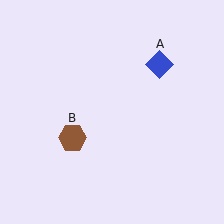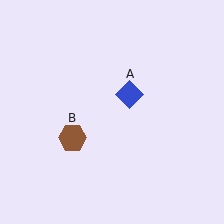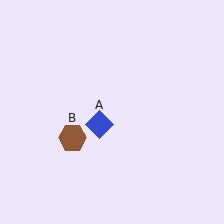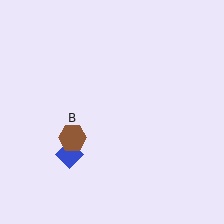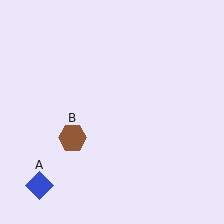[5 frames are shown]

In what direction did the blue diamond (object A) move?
The blue diamond (object A) moved down and to the left.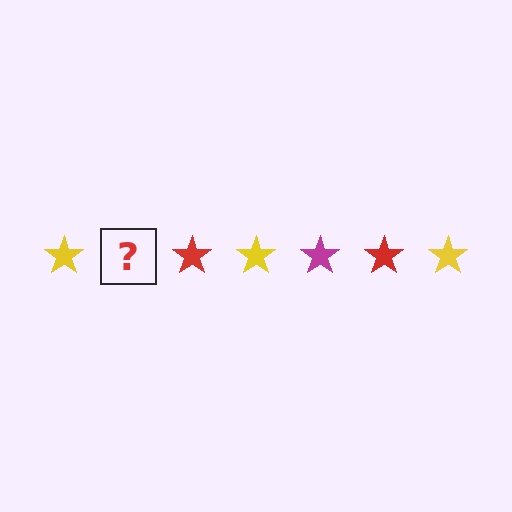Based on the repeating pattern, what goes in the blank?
The blank should be a magenta star.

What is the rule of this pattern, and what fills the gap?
The rule is that the pattern cycles through yellow, magenta, red stars. The gap should be filled with a magenta star.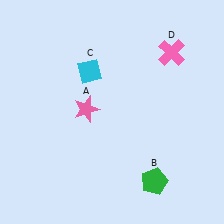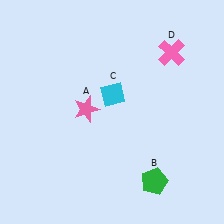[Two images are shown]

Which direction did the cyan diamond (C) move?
The cyan diamond (C) moved down.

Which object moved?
The cyan diamond (C) moved down.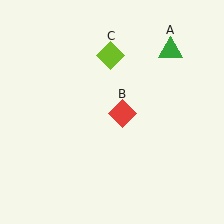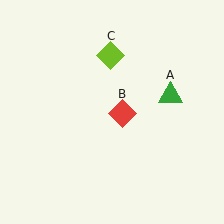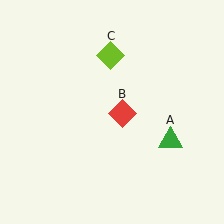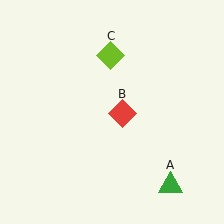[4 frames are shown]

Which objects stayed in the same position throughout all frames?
Red diamond (object B) and lime diamond (object C) remained stationary.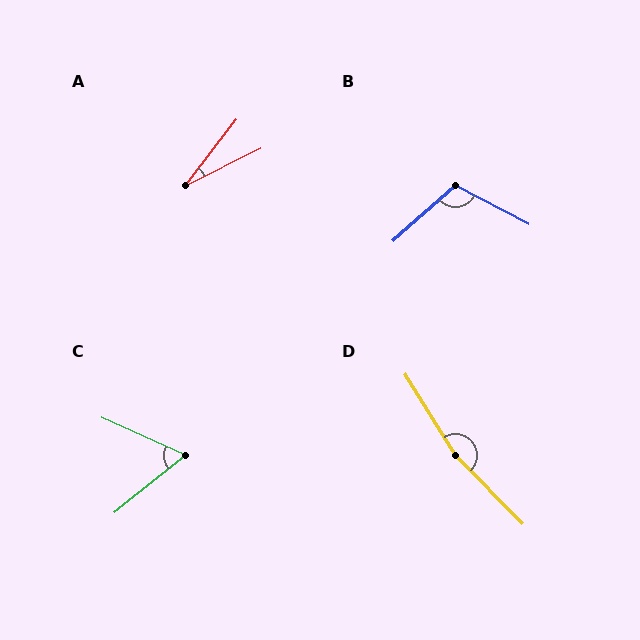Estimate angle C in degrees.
Approximately 63 degrees.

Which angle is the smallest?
A, at approximately 26 degrees.